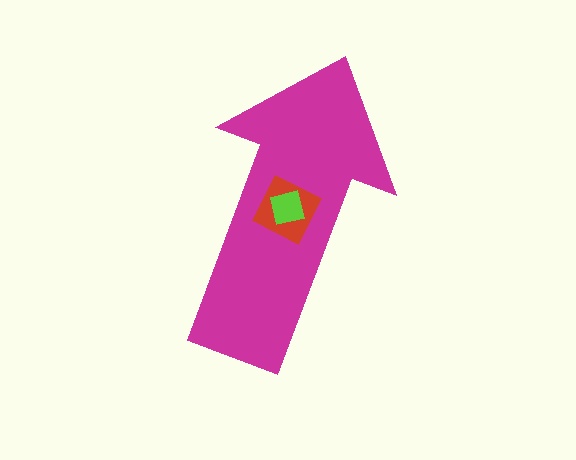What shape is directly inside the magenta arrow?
The red square.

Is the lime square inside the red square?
Yes.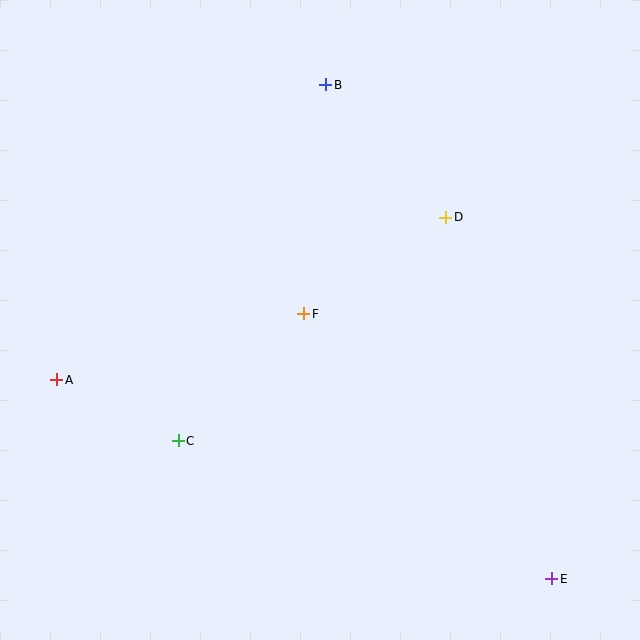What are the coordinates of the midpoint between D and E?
The midpoint between D and E is at (499, 398).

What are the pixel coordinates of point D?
Point D is at (446, 217).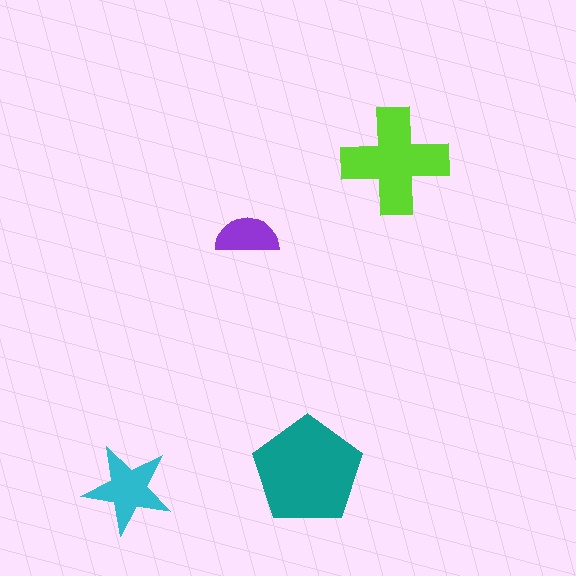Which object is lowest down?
The cyan star is bottommost.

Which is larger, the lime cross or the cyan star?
The lime cross.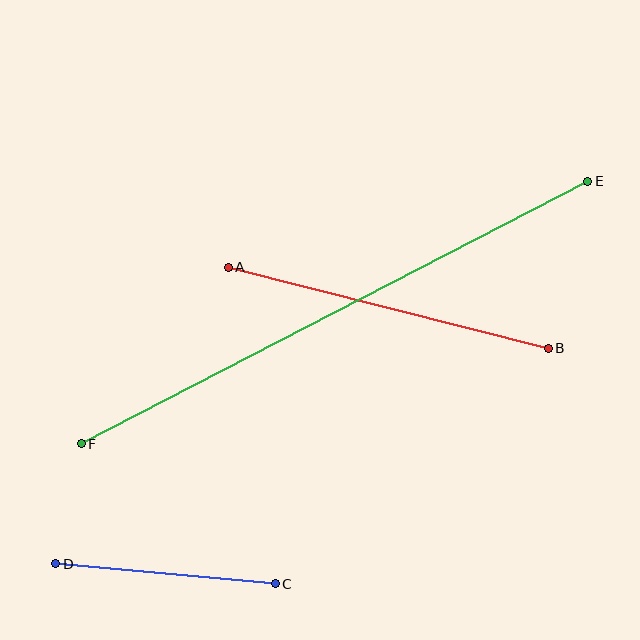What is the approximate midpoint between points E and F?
The midpoint is at approximately (334, 313) pixels.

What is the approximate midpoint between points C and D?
The midpoint is at approximately (165, 574) pixels.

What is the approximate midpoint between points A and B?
The midpoint is at approximately (388, 308) pixels.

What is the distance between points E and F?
The distance is approximately 571 pixels.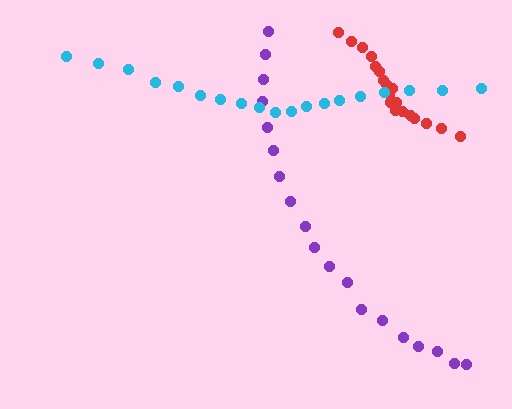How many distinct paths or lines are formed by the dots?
There are 3 distinct paths.